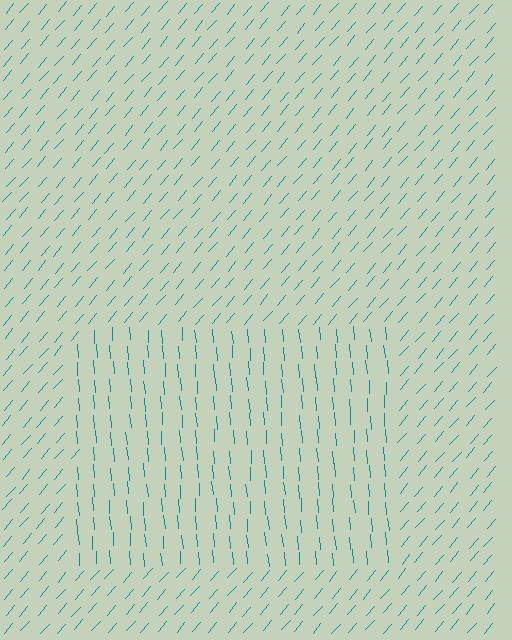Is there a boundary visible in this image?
Yes, there is a texture boundary formed by a change in line orientation.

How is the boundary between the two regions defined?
The boundary is defined purely by a change in line orientation (approximately 45 degrees difference). All lines are the same color and thickness.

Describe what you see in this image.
The image is filled with small teal line segments. A rectangle region in the image has lines oriented differently from the surrounding lines, creating a visible texture boundary.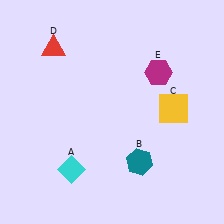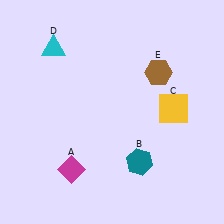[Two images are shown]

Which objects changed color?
A changed from cyan to magenta. D changed from red to cyan. E changed from magenta to brown.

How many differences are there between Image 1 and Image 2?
There are 3 differences between the two images.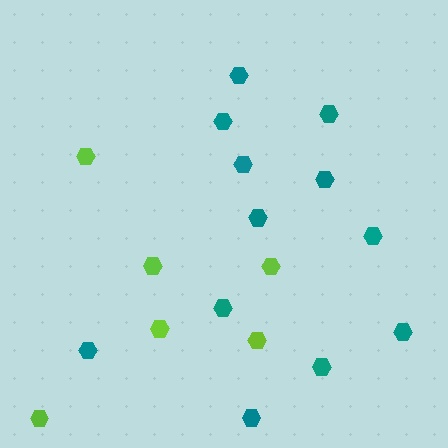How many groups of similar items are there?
There are 2 groups: one group of lime hexagons (6) and one group of teal hexagons (12).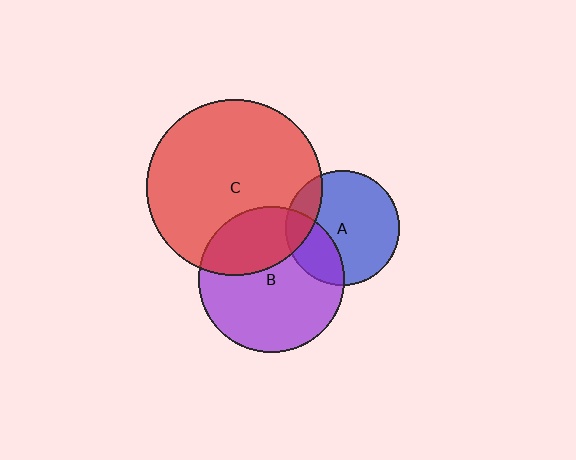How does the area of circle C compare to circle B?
Approximately 1.5 times.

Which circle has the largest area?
Circle C (red).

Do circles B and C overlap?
Yes.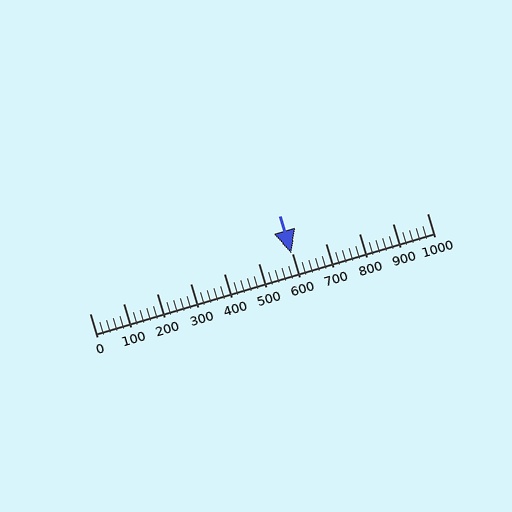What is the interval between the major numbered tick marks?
The major tick marks are spaced 100 units apart.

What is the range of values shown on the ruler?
The ruler shows values from 0 to 1000.